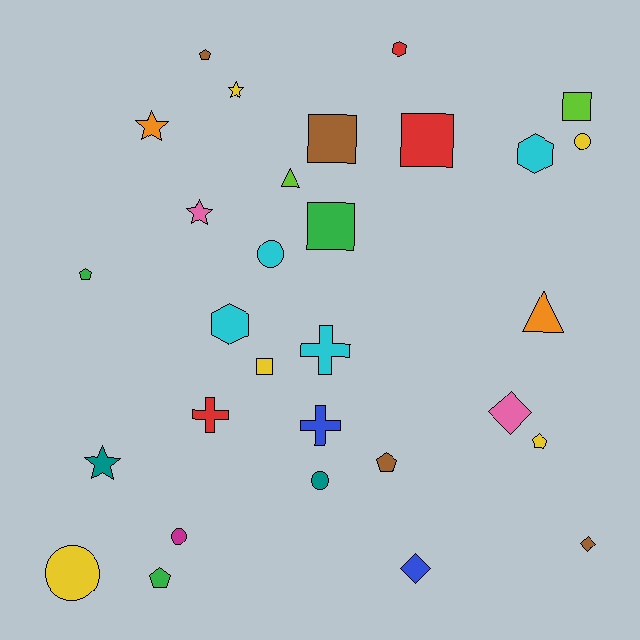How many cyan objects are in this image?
There are 4 cyan objects.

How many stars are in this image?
There are 4 stars.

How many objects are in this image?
There are 30 objects.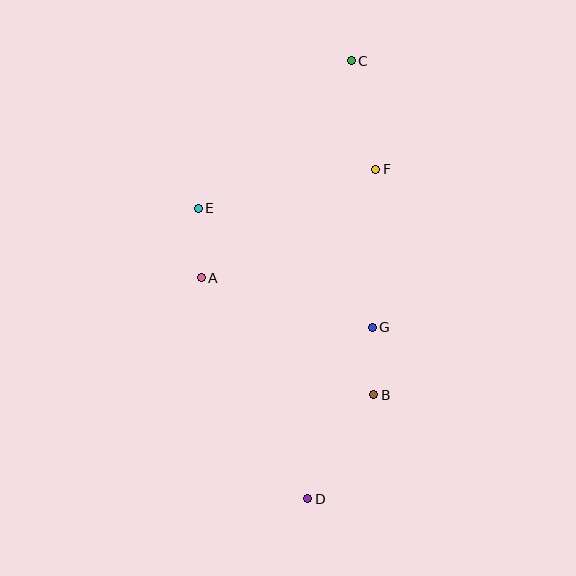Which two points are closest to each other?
Points B and G are closest to each other.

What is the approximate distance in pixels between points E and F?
The distance between E and F is approximately 181 pixels.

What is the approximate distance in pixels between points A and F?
The distance between A and F is approximately 205 pixels.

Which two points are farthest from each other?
Points C and D are farthest from each other.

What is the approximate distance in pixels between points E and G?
The distance between E and G is approximately 211 pixels.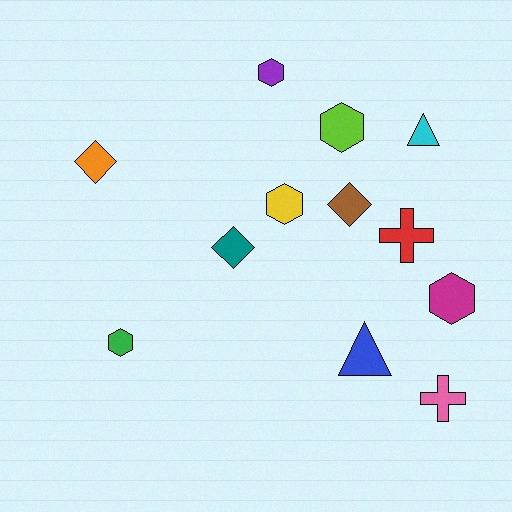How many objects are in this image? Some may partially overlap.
There are 12 objects.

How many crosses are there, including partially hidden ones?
There are 2 crosses.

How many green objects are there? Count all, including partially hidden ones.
There is 1 green object.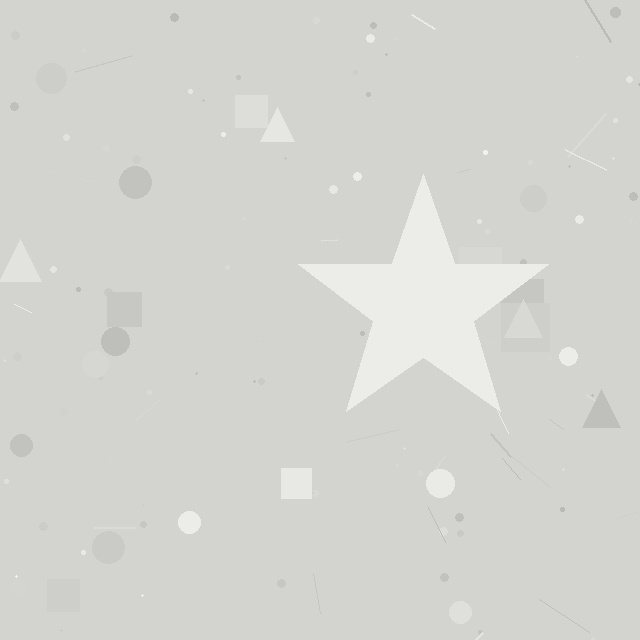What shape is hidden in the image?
A star is hidden in the image.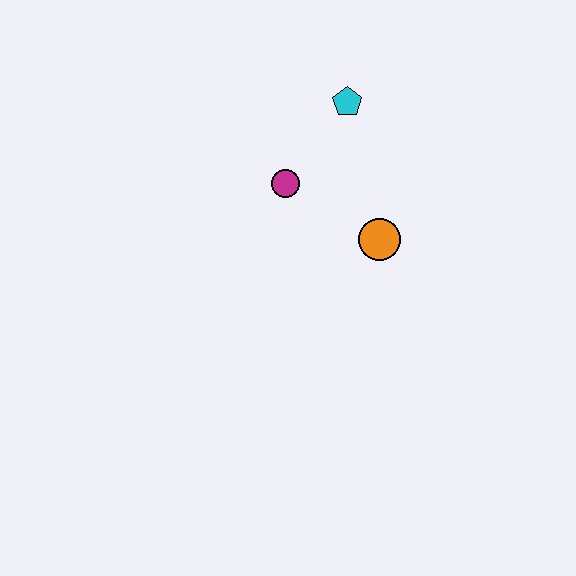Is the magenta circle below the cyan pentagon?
Yes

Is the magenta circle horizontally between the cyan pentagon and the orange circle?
No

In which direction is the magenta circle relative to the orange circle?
The magenta circle is to the left of the orange circle.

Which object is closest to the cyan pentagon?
The magenta circle is closest to the cyan pentagon.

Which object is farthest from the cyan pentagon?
The orange circle is farthest from the cyan pentagon.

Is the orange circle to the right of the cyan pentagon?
Yes